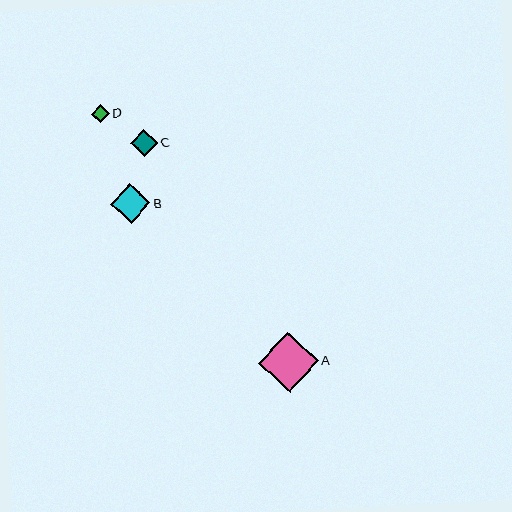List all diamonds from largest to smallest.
From largest to smallest: A, B, C, D.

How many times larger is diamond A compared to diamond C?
Diamond A is approximately 2.2 times the size of diamond C.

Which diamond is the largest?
Diamond A is the largest with a size of approximately 60 pixels.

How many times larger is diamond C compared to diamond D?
Diamond C is approximately 1.5 times the size of diamond D.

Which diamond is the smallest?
Diamond D is the smallest with a size of approximately 18 pixels.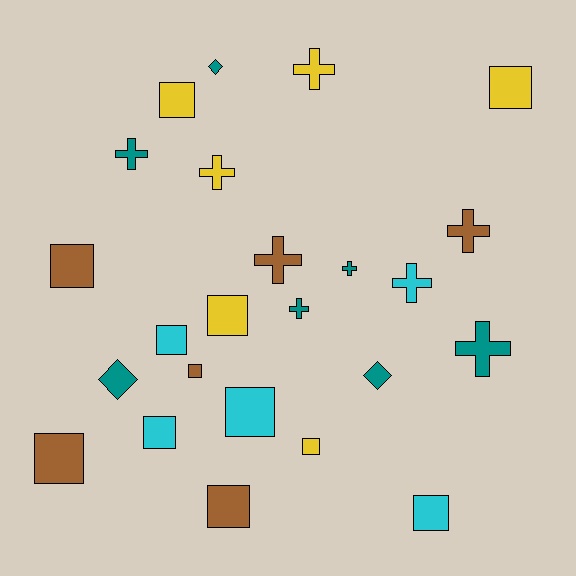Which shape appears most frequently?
Square, with 12 objects.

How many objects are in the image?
There are 24 objects.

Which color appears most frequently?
Teal, with 7 objects.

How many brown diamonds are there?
There are no brown diamonds.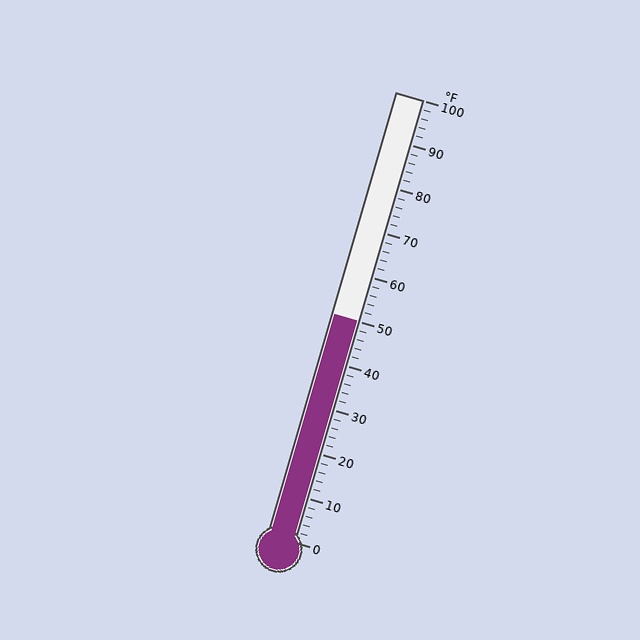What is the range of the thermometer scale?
The thermometer scale ranges from 0°F to 100°F.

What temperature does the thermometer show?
The thermometer shows approximately 50°F.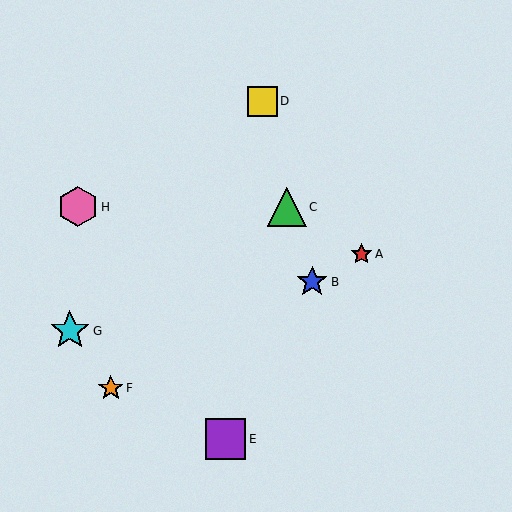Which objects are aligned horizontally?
Objects C, H are aligned horizontally.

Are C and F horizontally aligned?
No, C is at y≈207 and F is at y≈388.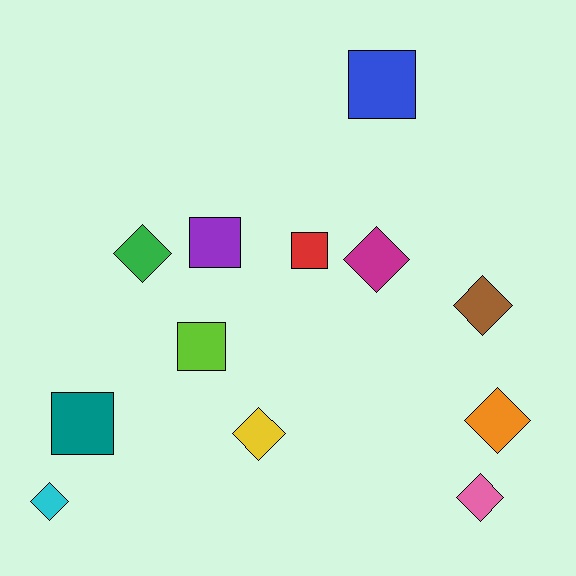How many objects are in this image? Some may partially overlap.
There are 12 objects.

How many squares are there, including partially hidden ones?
There are 5 squares.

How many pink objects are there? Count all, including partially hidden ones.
There is 1 pink object.